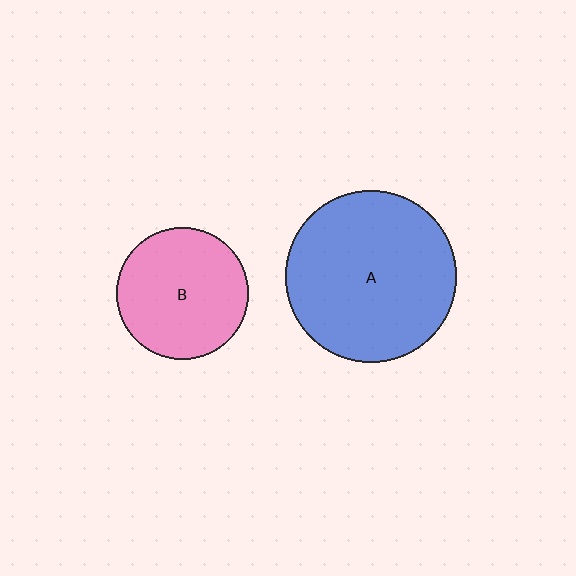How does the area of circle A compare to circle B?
Approximately 1.7 times.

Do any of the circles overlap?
No, none of the circles overlap.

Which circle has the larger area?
Circle A (blue).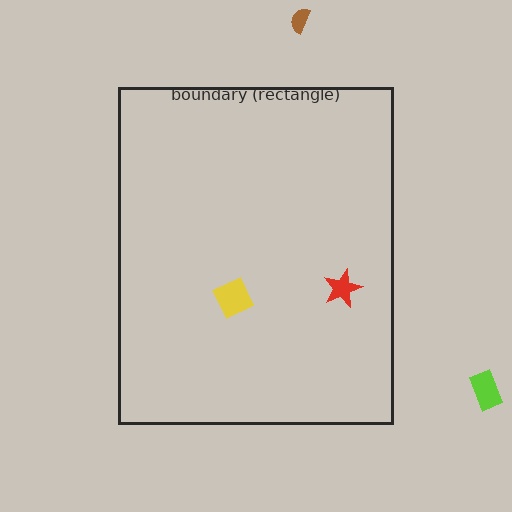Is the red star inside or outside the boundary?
Inside.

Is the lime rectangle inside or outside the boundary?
Outside.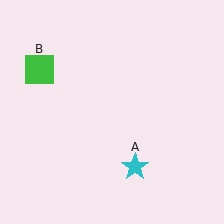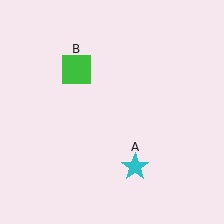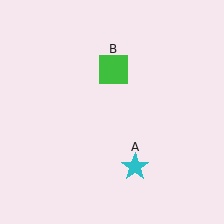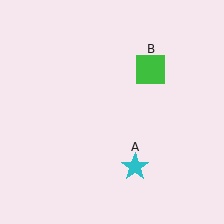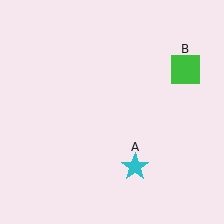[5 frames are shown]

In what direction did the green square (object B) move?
The green square (object B) moved right.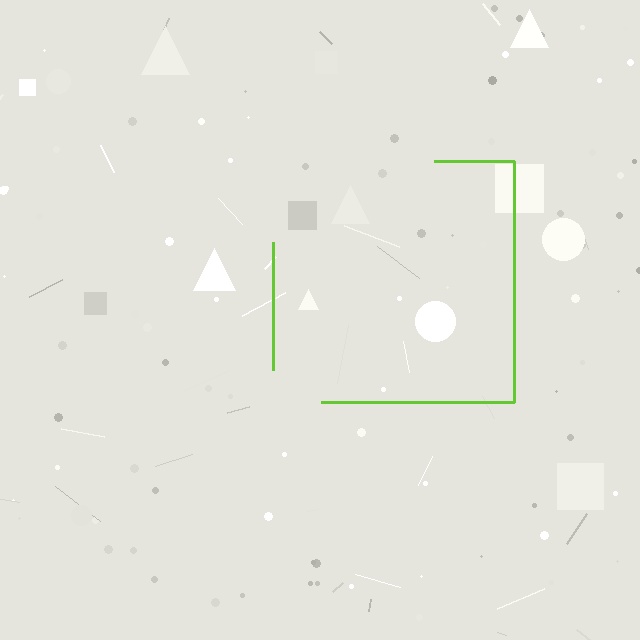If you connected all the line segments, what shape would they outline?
They would outline a square.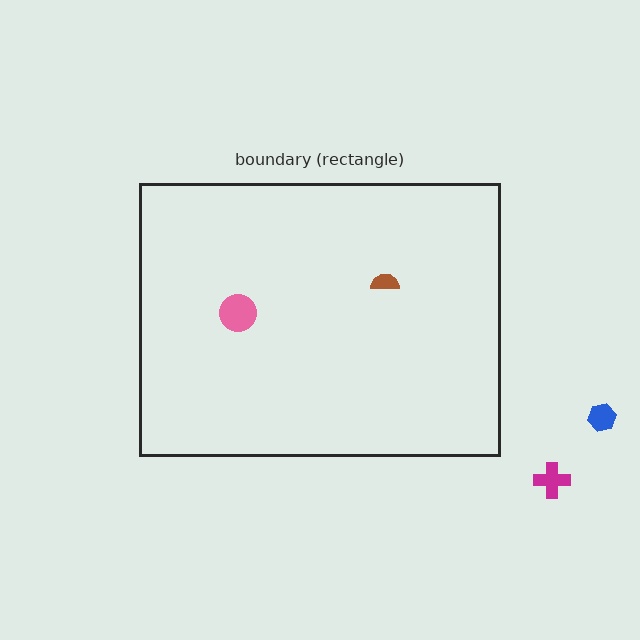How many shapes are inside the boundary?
2 inside, 2 outside.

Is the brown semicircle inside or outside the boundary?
Inside.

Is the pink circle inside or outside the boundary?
Inside.